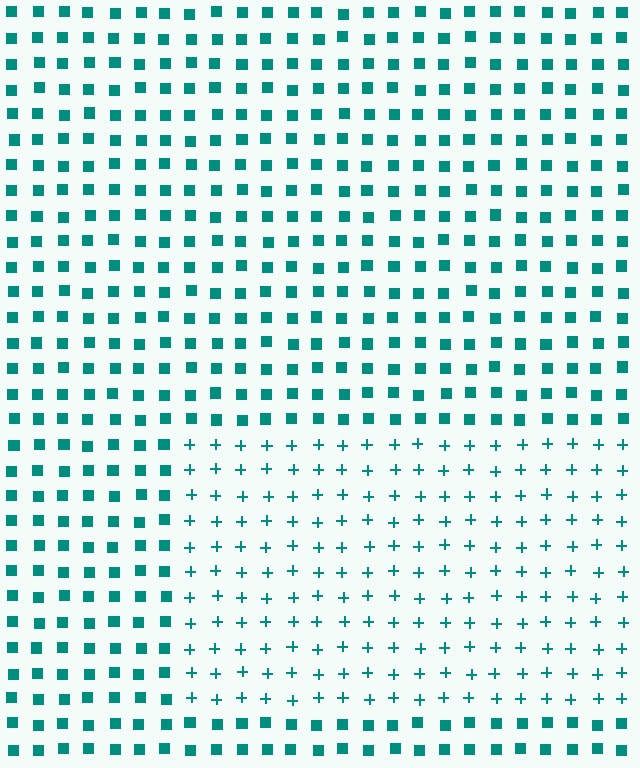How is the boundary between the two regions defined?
The boundary is defined by a change in element shape: plus signs inside vs. squares outside. All elements share the same color and spacing.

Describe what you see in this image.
The image is filled with small teal elements arranged in a uniform grid. A rectangle-shaped region contains plus signs, while the surrounding area contains squares. The boundary is defined purely by the change in element shape.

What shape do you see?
I see a rectangle.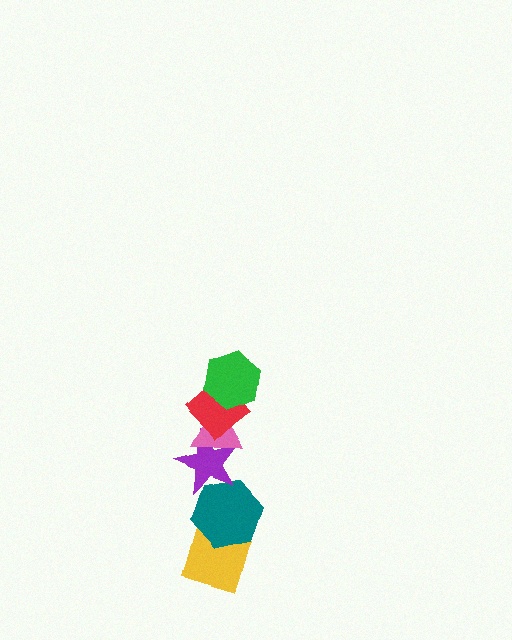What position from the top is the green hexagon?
The green hexagon is 1st from the top.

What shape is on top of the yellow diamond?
The teal hexagon is on top of the yellow diamond.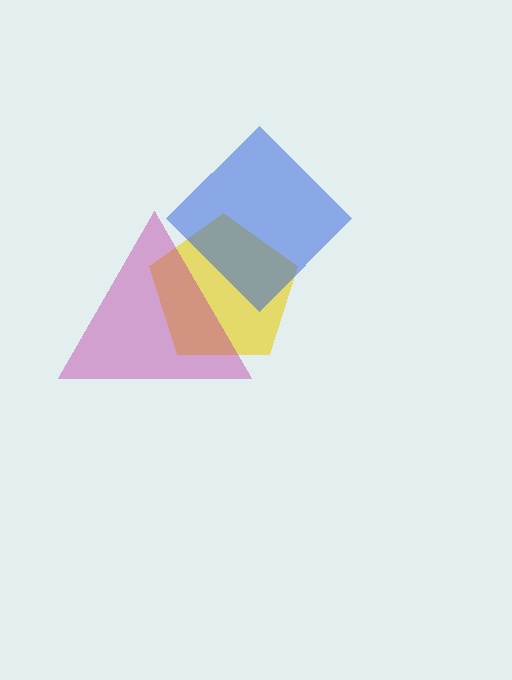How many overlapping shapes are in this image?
There are 3 overlapping shapes in the image.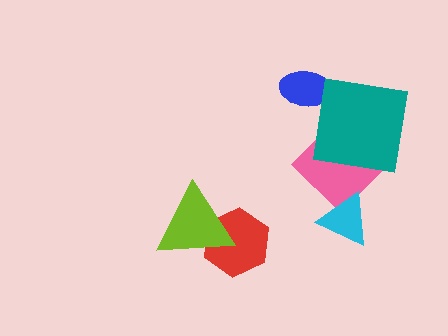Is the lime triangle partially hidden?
No, no other shape covers it.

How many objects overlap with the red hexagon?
1 object overlaps with the red hexagon.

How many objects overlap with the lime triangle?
1 object overlaps with the lime triangle.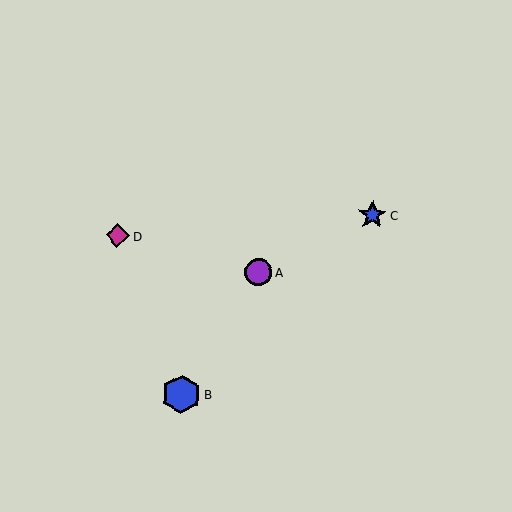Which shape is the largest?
The blue hexagon (labeled B) is the largest.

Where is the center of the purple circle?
The center of the purple circle is at (259, 272).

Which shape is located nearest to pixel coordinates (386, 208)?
The blue star (labeled C) at (372, 215) is nearest to that location.